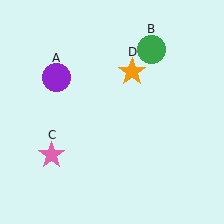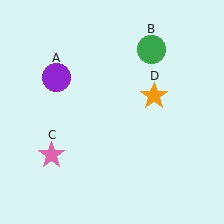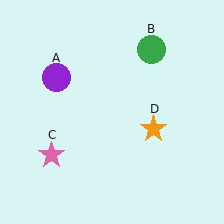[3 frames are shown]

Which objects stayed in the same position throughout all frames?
Purple circle (object A) and green circle (object B) and pink star (object C) remained stationary.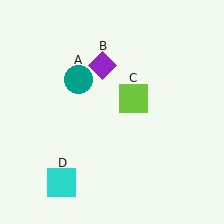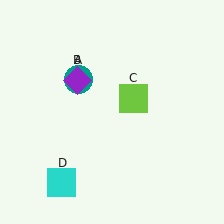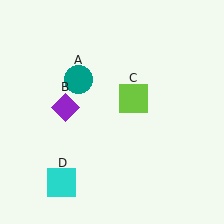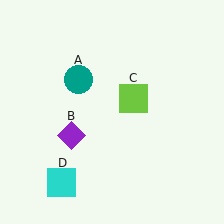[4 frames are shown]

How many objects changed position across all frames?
1 object changed position: purple diamond (object B).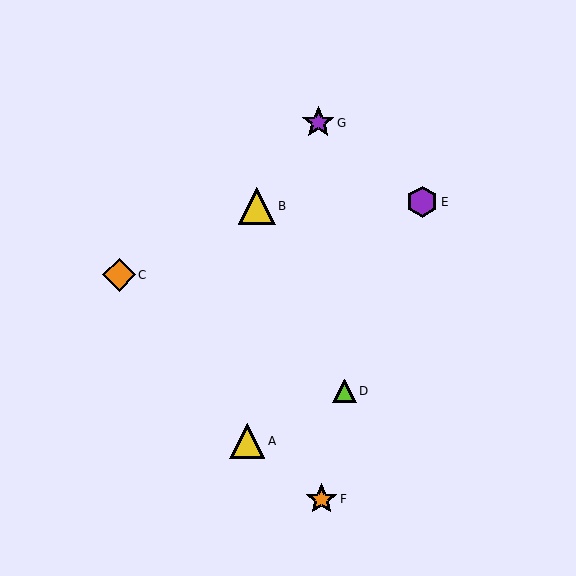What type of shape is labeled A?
Shape A is a yellow triangle.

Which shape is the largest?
The yellow triangle (labeled B) is the largest.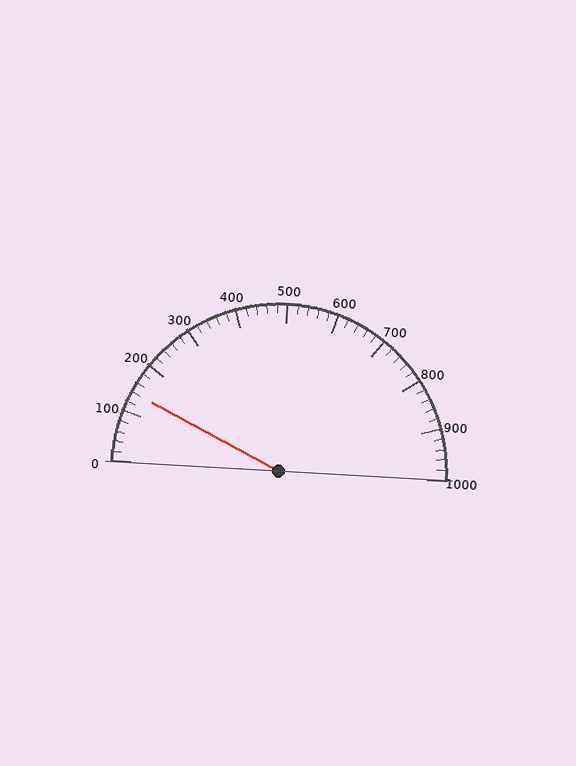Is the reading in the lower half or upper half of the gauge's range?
The reading is in the lower half of the range (0 to 1000).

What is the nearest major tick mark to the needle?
The nearest major tick mark is 100.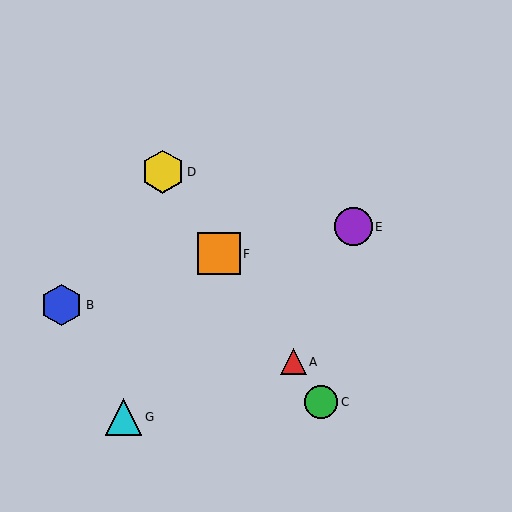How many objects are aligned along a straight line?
4 objects (A, C, D, F) are aligned along a straight line.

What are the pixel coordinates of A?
Object A is at (293, 362).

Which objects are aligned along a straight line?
Objects A, C, D, F are aligned along a straight line.